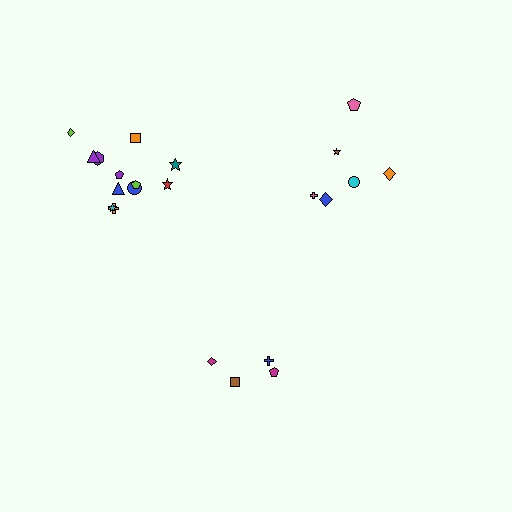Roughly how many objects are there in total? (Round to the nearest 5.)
Roughly 20 objects in total.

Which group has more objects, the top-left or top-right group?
The top-left group.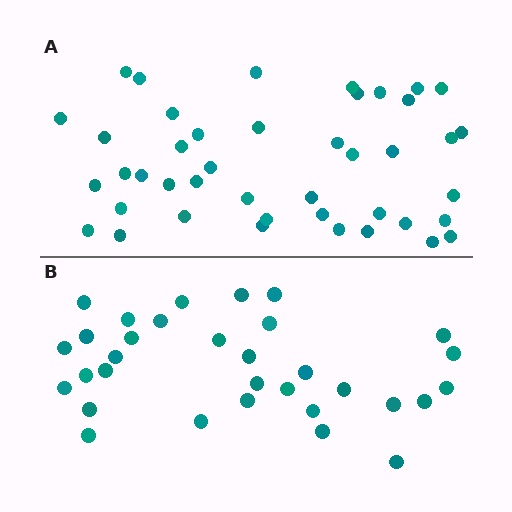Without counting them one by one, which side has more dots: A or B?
Region A (the top region) has more dots.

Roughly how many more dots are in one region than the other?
Region A has roughly 12 or so more dots than region B.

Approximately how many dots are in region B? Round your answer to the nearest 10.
About 30 dots. (The exact count is 32, which rounds to 30.)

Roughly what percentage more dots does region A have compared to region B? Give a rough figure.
About 35% more.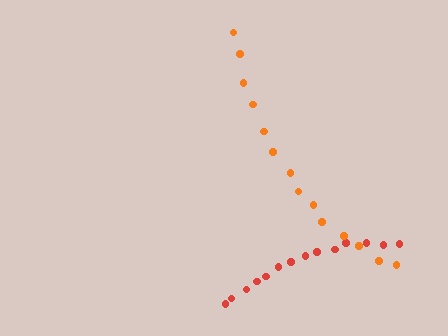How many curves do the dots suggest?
There are 2 distinct paths.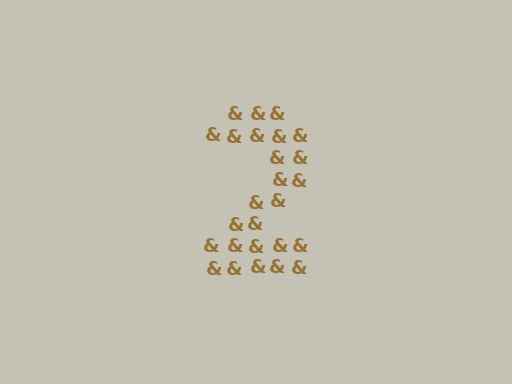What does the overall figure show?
The overall figure shows the digit 2.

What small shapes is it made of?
It is made of small ampersands.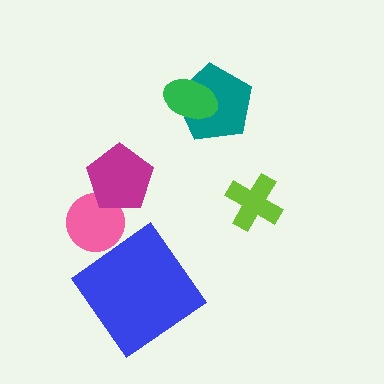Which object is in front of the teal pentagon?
The green ellipse is in front of the teal pentagon.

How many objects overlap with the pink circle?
1 object overlaps with the pink circle.